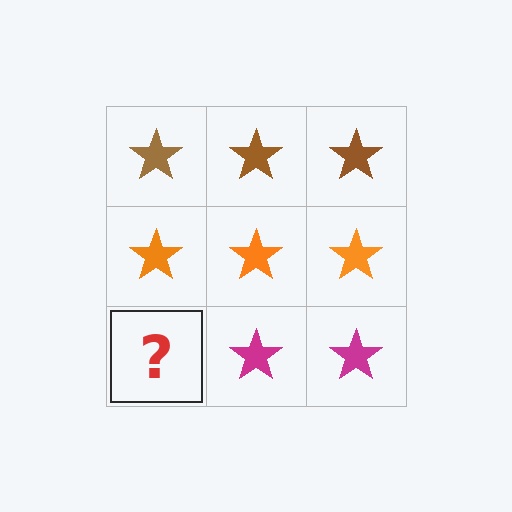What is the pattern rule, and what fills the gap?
The rule is that each row has a consistent color. The gap should be filled with a magenta star.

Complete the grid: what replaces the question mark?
The question mark should be replaced with a magenta star.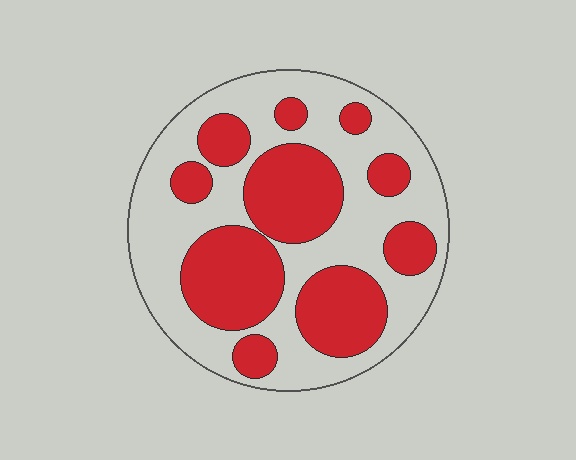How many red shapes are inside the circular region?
10.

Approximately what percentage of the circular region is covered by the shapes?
Approximately 40%.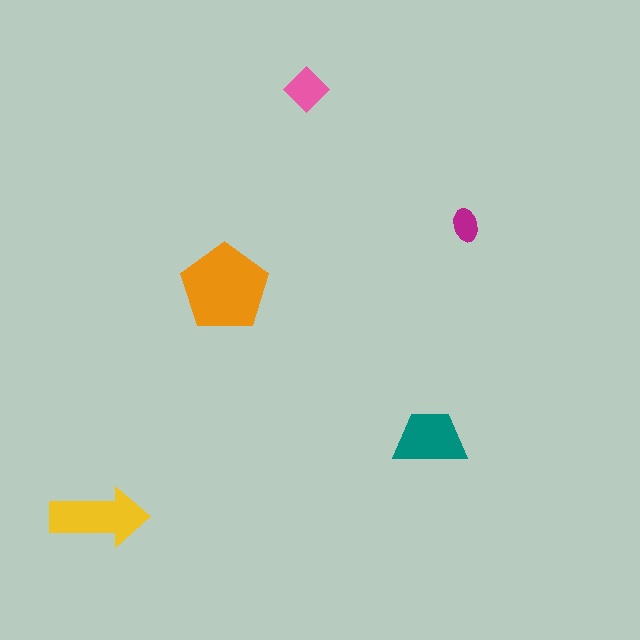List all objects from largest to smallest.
The orange pentagon, the yellow arrow, the teal trapezoid, the pink diamond, the magenta ellipse.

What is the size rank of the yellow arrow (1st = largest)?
2nd.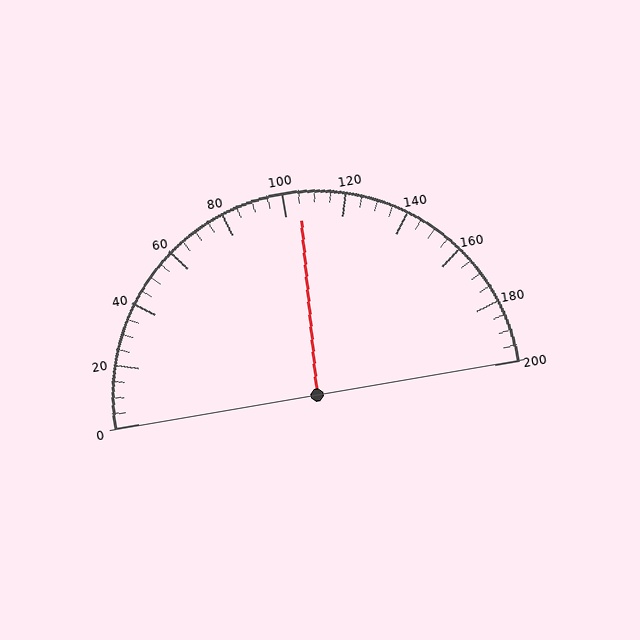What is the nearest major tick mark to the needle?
The nearest major tick mark is 100.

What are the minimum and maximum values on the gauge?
The gauge ranges from 0 to 200.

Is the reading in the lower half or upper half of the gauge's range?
The reading is in the upper half of the range (0 to 200).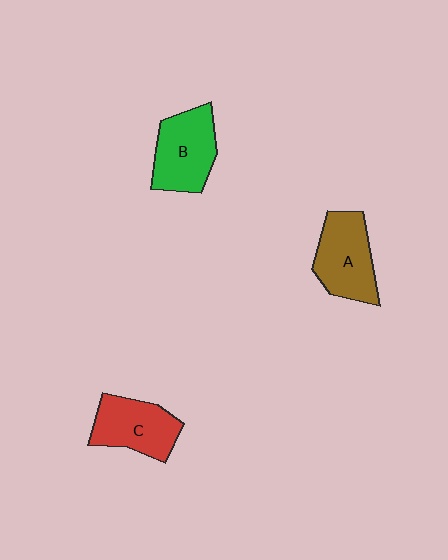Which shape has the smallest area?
Shape C (red).